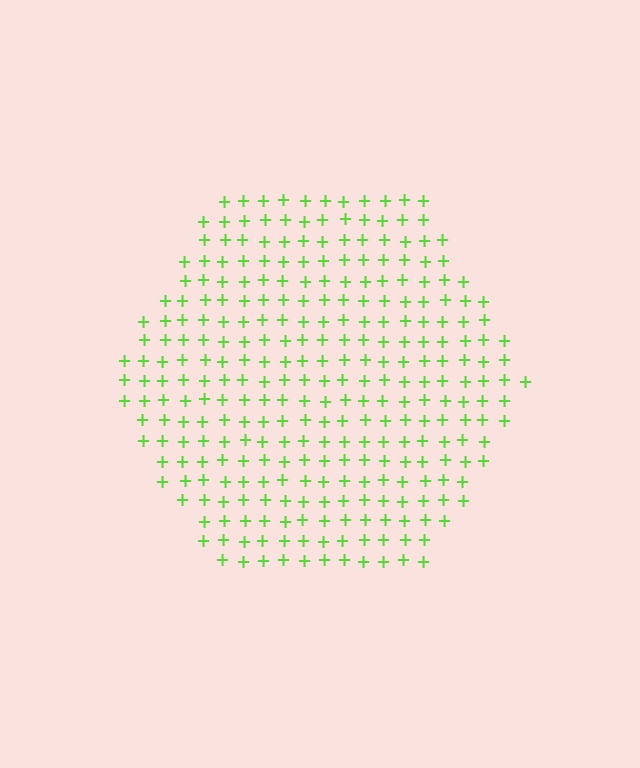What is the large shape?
The large shape is a hexagon.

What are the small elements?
The small elements are plus signs.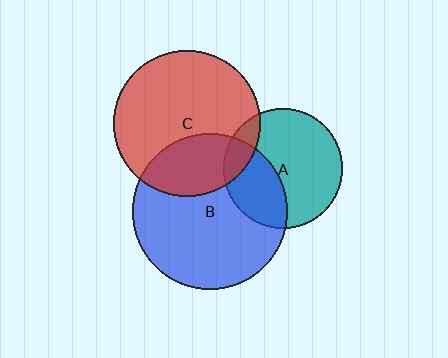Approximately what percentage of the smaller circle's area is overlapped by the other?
Approximately 15%.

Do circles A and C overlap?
Yes.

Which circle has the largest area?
Circle B (blue).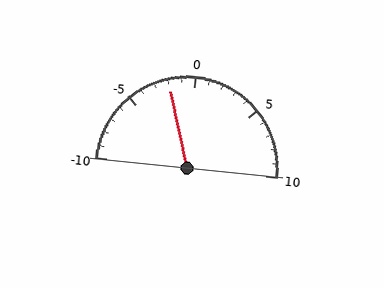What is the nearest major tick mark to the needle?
The nearest major tick mark is 0.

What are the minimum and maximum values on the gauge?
The gauge ranges from -10 to 10.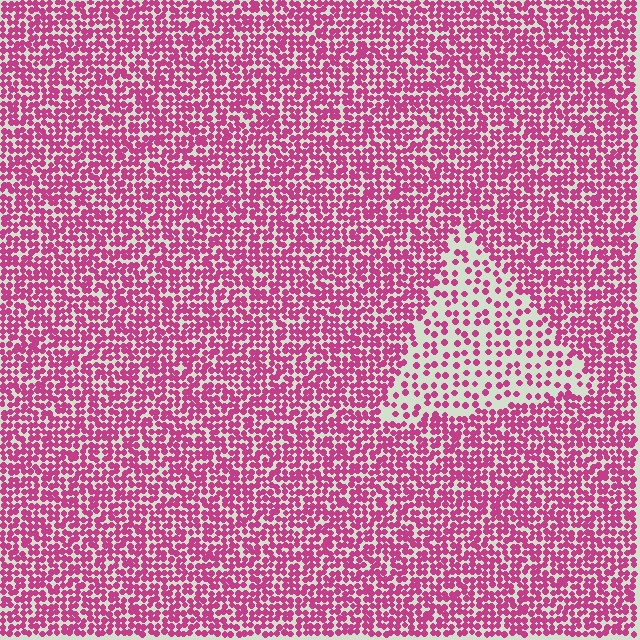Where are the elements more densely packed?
The elements are more densely packed outside the triangle boundary.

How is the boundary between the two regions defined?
The boundary is defined by a change in element density (approximately 2.3x ratio). All elements are the same color, size, and shape.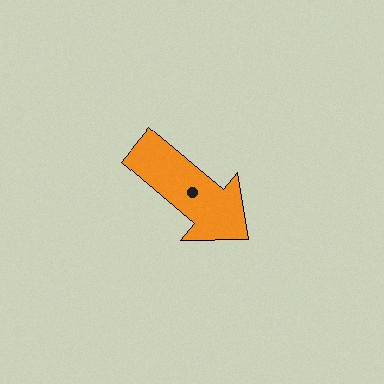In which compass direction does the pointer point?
Southeast.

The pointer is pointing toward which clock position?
Roughly 4 o'clock.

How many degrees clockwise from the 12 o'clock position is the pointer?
Approximately 130 degrees.